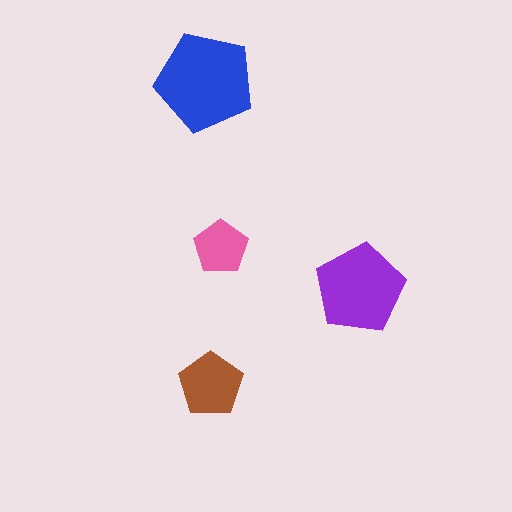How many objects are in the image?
There are 4 objects in the image.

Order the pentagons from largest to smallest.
the blue one, the purple one, the brown one, the pink one.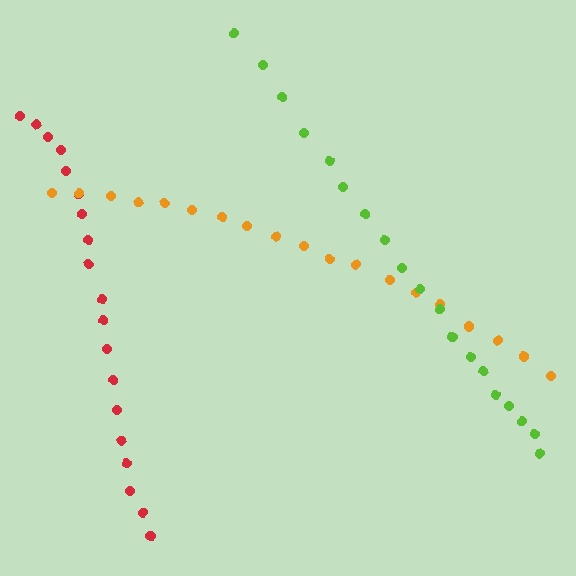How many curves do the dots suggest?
There are 3 distinct paths.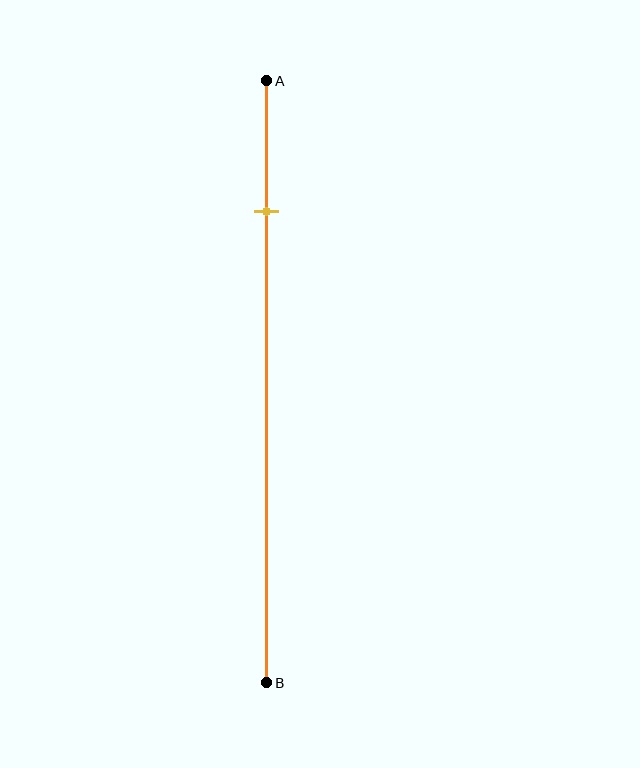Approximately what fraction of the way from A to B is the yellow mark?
The yellow mark is approximately 20% of the way from A to B.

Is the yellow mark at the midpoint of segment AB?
No, the mark is at about 20% from A, not at the 50% midpoint.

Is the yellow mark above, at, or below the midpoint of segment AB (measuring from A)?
The yellow mark is above the midpoint of segment AB.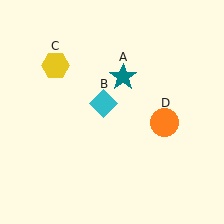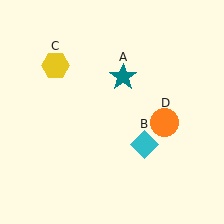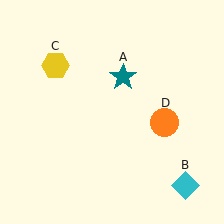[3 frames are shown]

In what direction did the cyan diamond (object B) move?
The cyan diamond (object B) moved down and to the right.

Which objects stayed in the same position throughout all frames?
Teal star (object A) and yellow hexagon (object C) and orange circle (object D) remained stationary.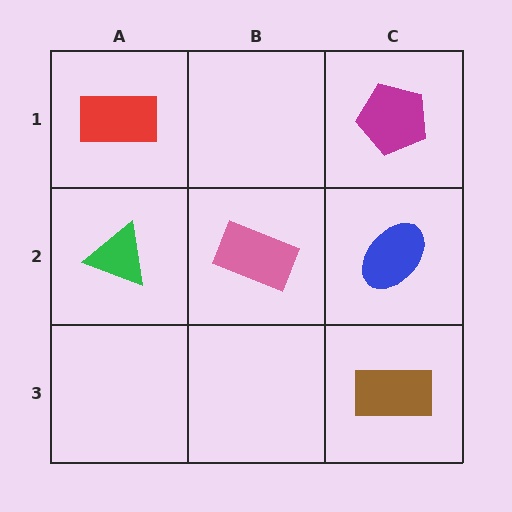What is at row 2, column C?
A blue ellipse.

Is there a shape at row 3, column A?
No, that cell is empty.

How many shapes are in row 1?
2 shapes.